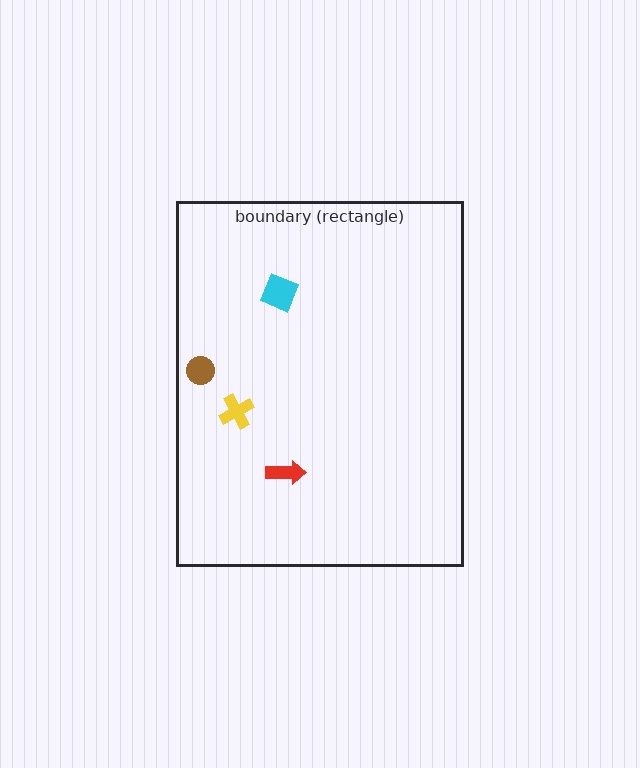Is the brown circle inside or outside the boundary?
Inside.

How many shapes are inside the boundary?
4 inside, 0 outside.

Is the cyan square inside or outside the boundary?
Inside.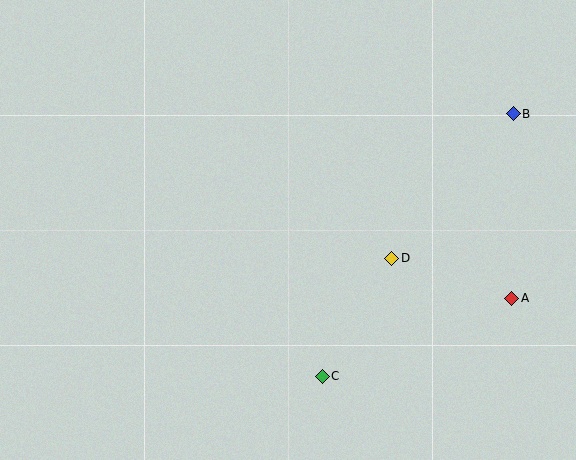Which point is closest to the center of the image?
Point D at (392, 258) is closest to the center.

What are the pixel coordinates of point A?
Point A is at (512, 298).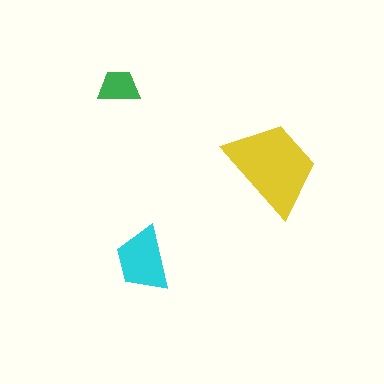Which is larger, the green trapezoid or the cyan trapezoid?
The cyan one.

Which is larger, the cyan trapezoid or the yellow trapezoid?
The yellow one.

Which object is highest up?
The green trapezoid is topmost.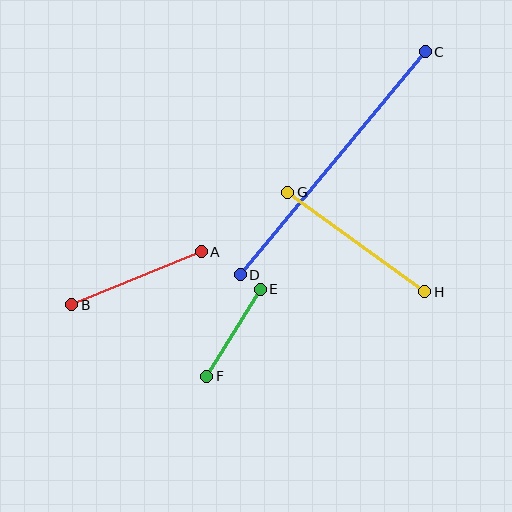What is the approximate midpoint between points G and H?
The midpoint is at approximately (356, 242) pixels.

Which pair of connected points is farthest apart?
Points C and D are farthest apart.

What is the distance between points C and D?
The distance is approximately 290 pixels.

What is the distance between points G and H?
The distance is approximately 169 pixels.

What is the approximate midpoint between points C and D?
The midpoint is at approximately (333, 163) pixels.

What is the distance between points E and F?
The distance is approximately 102 pixels.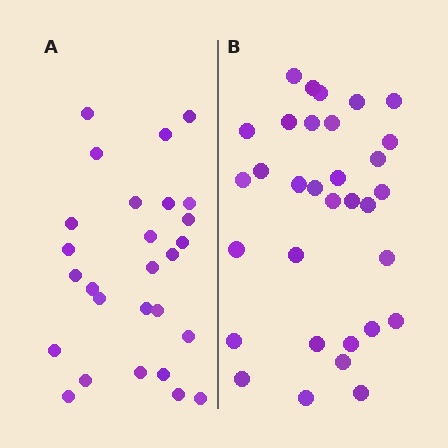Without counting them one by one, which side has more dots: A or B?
Region B (the right region) has more dots.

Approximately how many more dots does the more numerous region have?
Region B has about 5 more dots than region A.